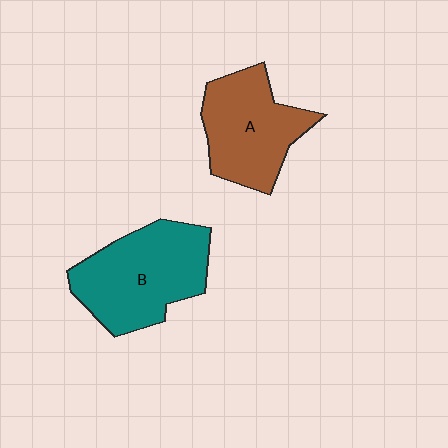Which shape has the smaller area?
Shape A (brown).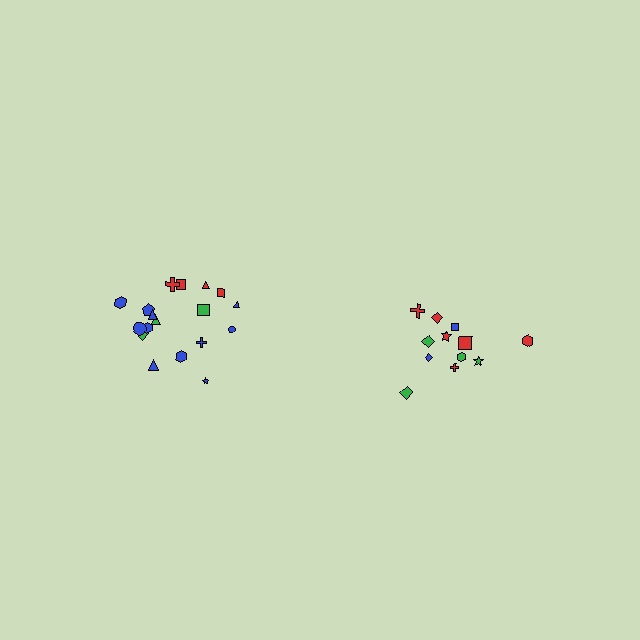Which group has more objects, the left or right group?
The left group.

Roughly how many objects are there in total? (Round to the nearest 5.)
Roughly 30 objects in total.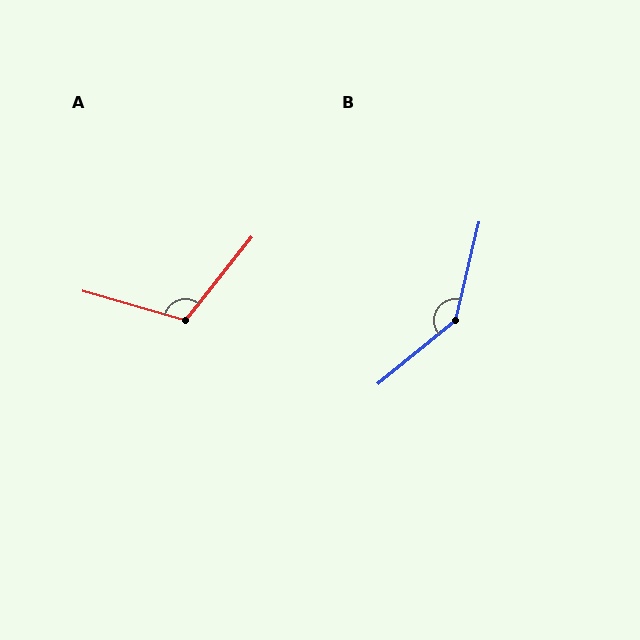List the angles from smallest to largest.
A (112°), B (143°).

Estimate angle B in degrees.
Approximately 143 degrees.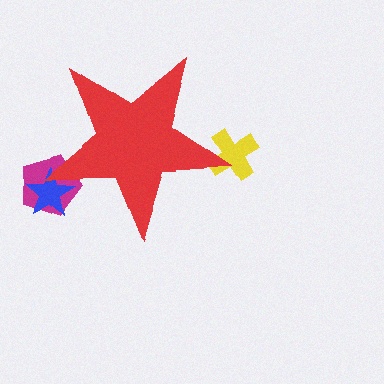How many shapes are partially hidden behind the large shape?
3 shapes are partially hidden.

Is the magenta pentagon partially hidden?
Yes, the magenta pentagon is partially hidden behind the red star.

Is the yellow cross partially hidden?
Yes, the yellow cross is partially hidden behind the red star.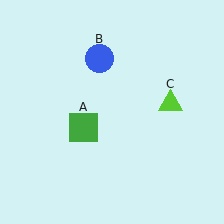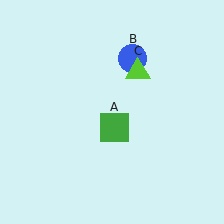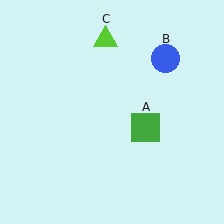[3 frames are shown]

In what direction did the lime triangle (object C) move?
The lime triangle (object C) moved up and to the left.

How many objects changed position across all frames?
3 objects changed position: green square (object A), blue circle (object B), lime triangle (object C).